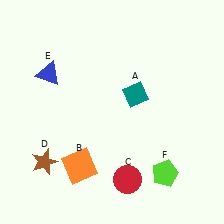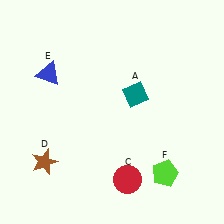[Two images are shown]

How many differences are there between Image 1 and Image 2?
There is 1 difference between the two images.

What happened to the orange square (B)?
The orange square (B) was removed in Image 2. It was in the bottom-left area of Image 1.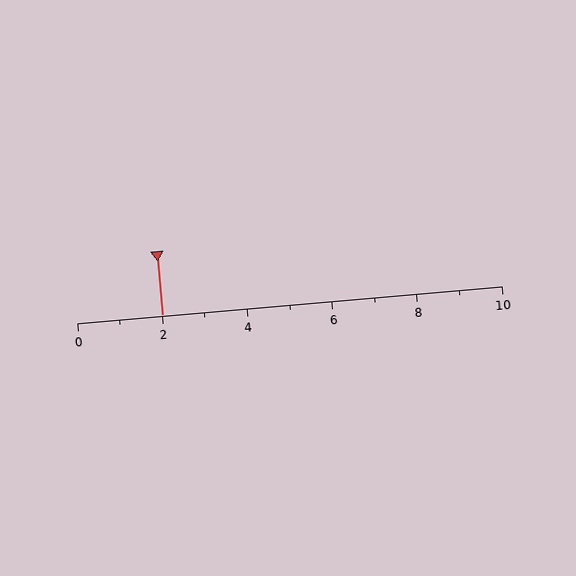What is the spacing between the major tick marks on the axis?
The major ticks are spaced 2 apart.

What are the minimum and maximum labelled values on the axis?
The axis runs from 0 to 10.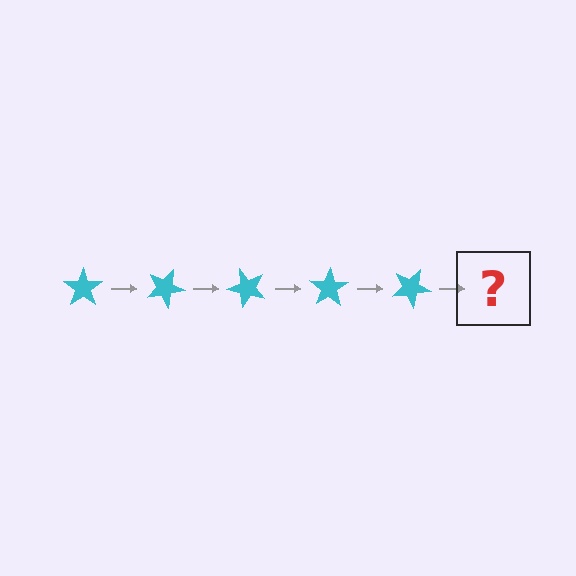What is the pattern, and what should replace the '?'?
The pattern is that the star rotates 25 degrees each step. The '?' should be a cyan star rotated 125 degrees.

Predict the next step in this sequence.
The next step is a cyan star rotated 125 degrees.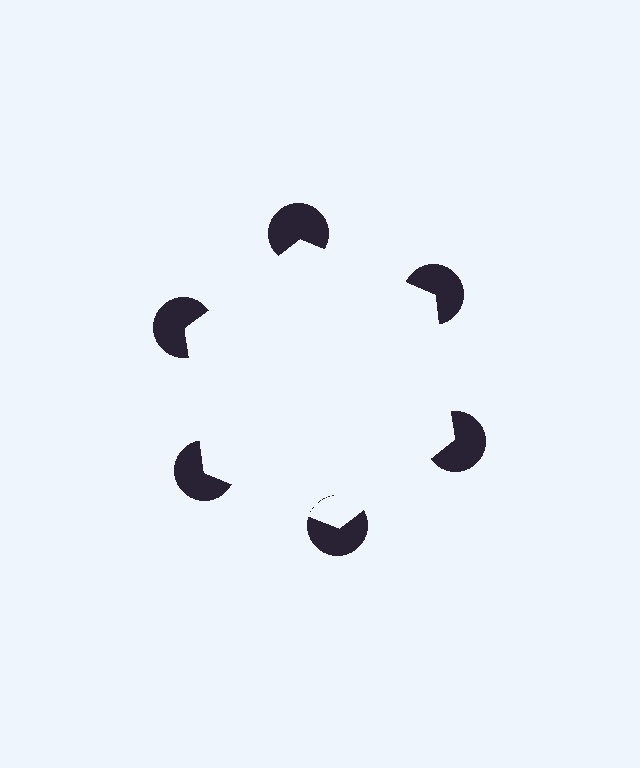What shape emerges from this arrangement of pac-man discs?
An illusory hexagon — its edges are inferred from the aligned wedge cuts in the pac-man discs, not physically drawn.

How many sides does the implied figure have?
6 sides.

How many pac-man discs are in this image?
There are 6 — one at each vertex of the illusory hexagon.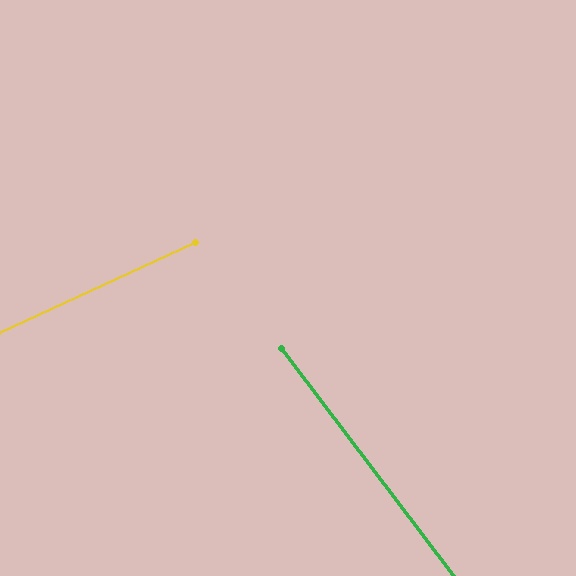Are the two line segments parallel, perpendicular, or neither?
Neither parallel nor perpendicular — they differ by about 77°.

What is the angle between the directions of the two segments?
Approximately 77 degrees.